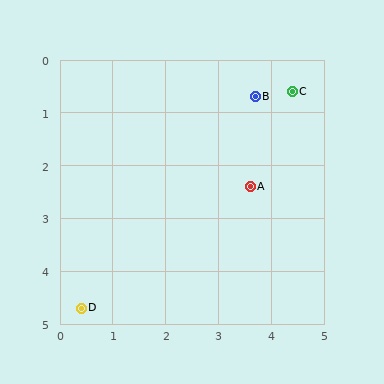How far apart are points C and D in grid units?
Points C and D are about 5.7 grid units apart.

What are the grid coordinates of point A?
Point A is at approximately (3.6, 2.4).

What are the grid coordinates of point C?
Point C is at approximately (4.4, 0.6).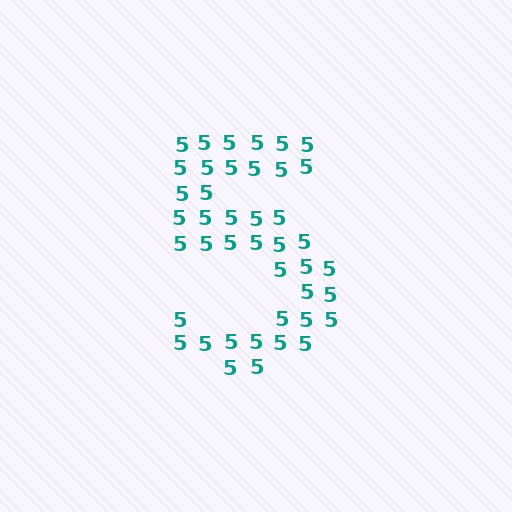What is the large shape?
The large shape is the digit 5.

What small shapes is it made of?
It is made of small digit 5's.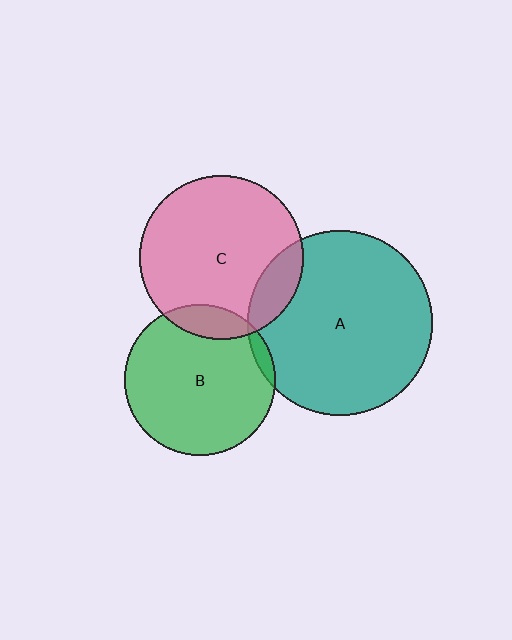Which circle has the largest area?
Circle A (teal).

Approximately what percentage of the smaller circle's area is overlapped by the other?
Approximately 15%.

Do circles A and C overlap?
Yes.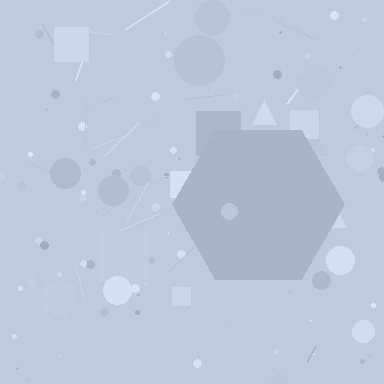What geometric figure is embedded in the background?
A hexagon is embedded in the background.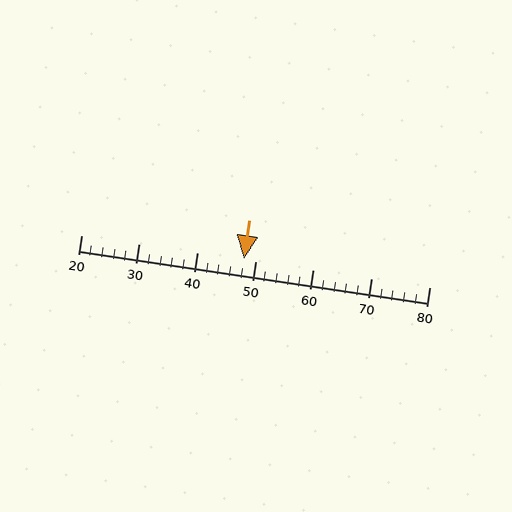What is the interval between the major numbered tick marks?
The major tick marks are spaced 10 units apart.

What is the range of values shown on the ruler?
The ruler shows values from 20 to 80.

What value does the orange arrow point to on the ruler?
The orange arrow points to approximately 48.